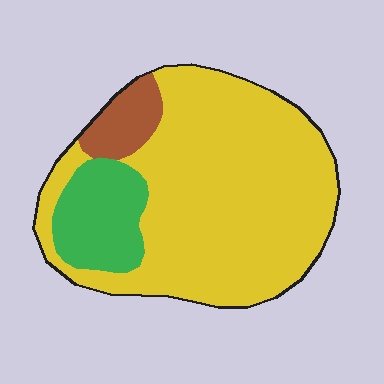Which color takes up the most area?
Yellow, at roughly 75%.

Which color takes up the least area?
Brown, at roughly 10%.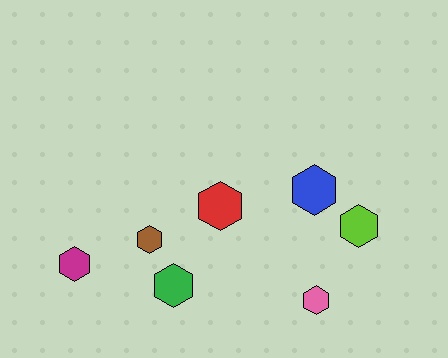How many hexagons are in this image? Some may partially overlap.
There are 7 hexagons.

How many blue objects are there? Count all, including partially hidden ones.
There is 1 blue object.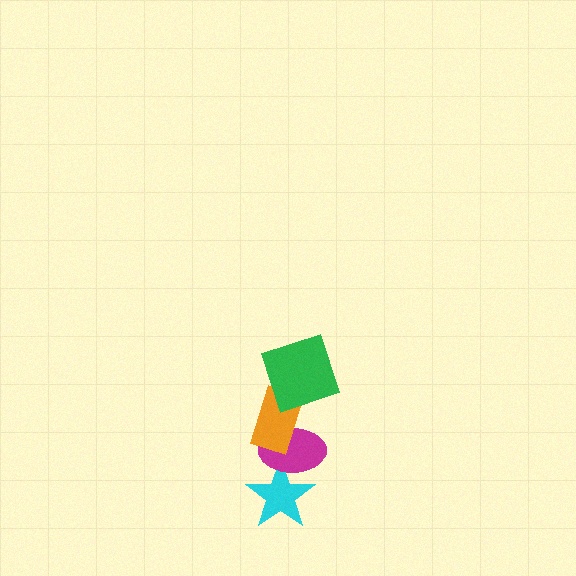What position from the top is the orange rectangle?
The orange rectangle is 2nd from the top.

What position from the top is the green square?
The green square is 1st from the top.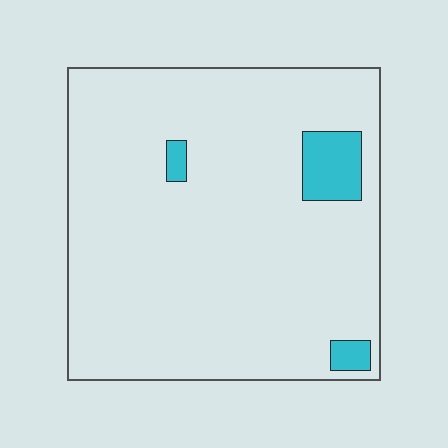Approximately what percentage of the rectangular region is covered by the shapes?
Approximately 5%.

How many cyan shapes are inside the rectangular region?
3.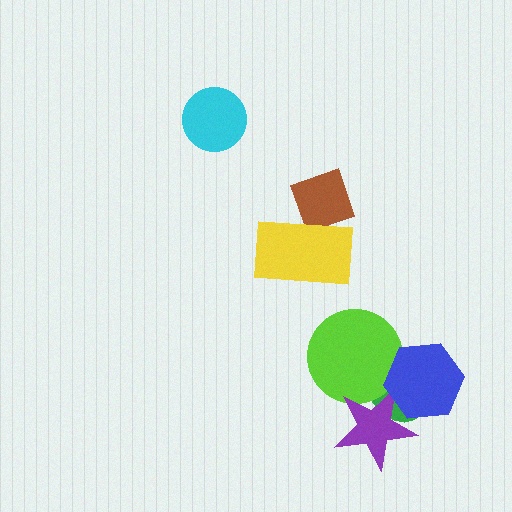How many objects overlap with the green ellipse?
3 objects overlap with the green ellipse.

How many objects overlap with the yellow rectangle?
1 object overlaps with the yellow rectangle.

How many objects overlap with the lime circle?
3 objects overlap with the lime circle.